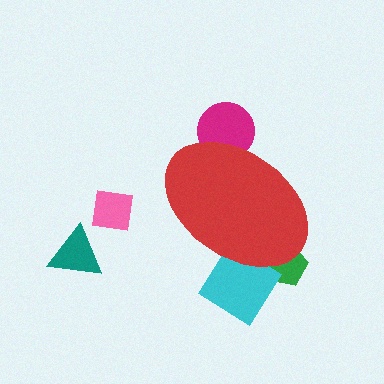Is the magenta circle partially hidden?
Yes, the magenta circle is partially hidden behind the red ellipse.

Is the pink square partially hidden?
No, the pink square is fully visible.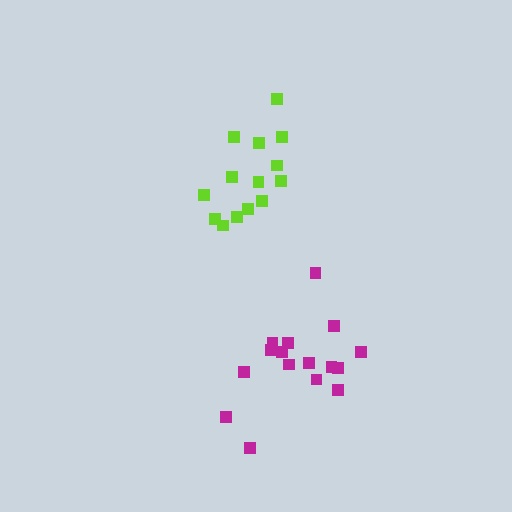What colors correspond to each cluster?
The clusters are colored: lime, magenta.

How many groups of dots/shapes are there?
There are 2 groups.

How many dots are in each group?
Group 1: 14 dots, Group 2: 16 dots (30 total).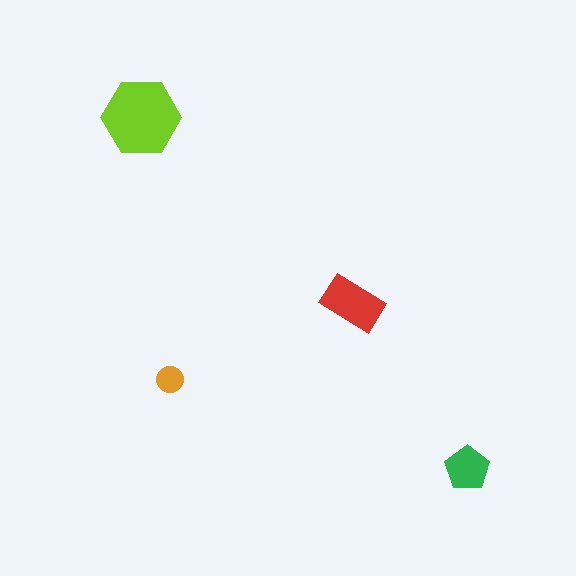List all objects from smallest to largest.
The orange circle, the green pentagon, the red rectangle, the lime hexagon.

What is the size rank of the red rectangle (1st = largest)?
2nd.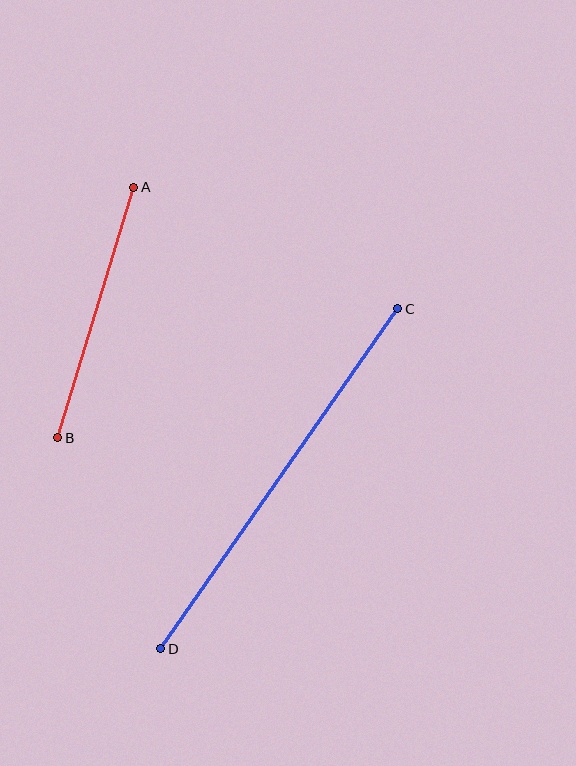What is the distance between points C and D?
The distance is approximately 415 pixels.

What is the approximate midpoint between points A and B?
The midpoint is at approximately (96, 313) pixels.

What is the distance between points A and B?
The distance is approximately 262 pixels.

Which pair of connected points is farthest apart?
Points C and D are farthest apart.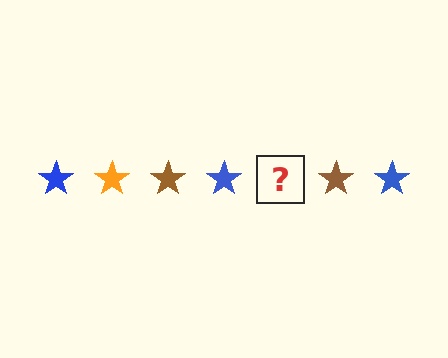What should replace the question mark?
The question mark should be replaced with an orange star.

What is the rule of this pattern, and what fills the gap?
The rule is that the pattern cycles through blue, orange, brown stars. The gap should be filled with an orange star.